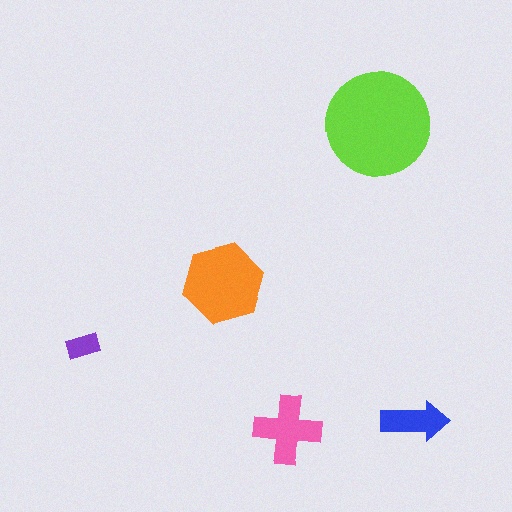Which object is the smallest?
The purple rectangle.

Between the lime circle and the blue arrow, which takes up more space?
The lime circle.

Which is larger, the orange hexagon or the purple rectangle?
The orange hexagon.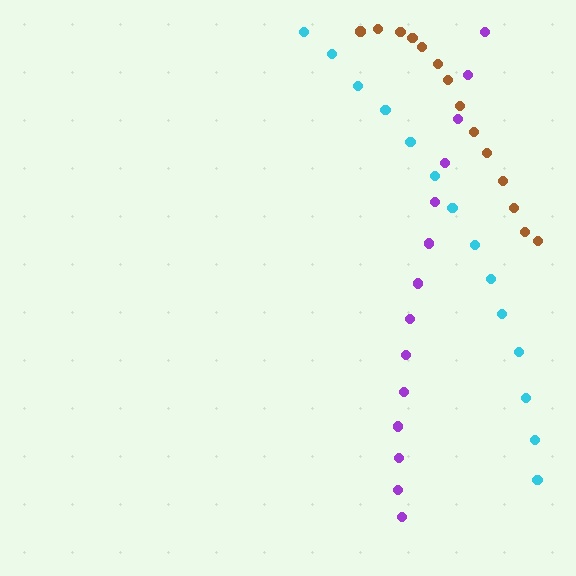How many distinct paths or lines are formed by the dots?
There are 3 distinct paths.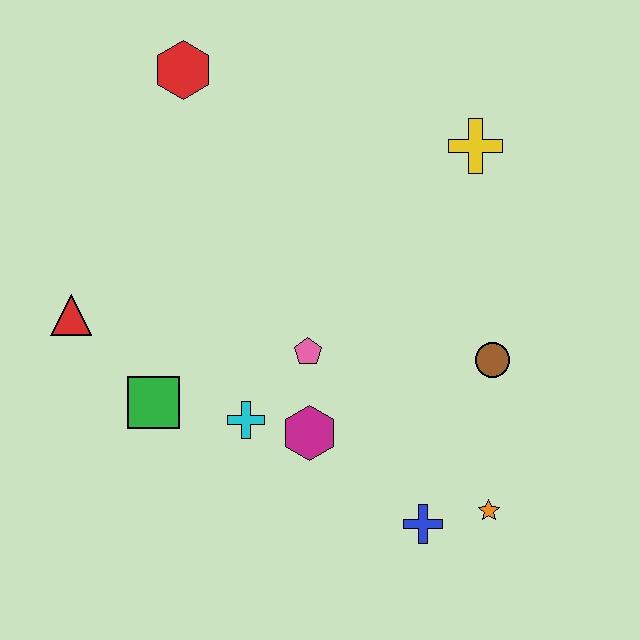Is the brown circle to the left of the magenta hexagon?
No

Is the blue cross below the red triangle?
Yes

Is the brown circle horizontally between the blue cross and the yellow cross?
No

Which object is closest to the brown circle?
The orange star is closest to the brown circle.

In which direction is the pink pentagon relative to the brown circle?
The pink pentagon is to the left of the brown circle.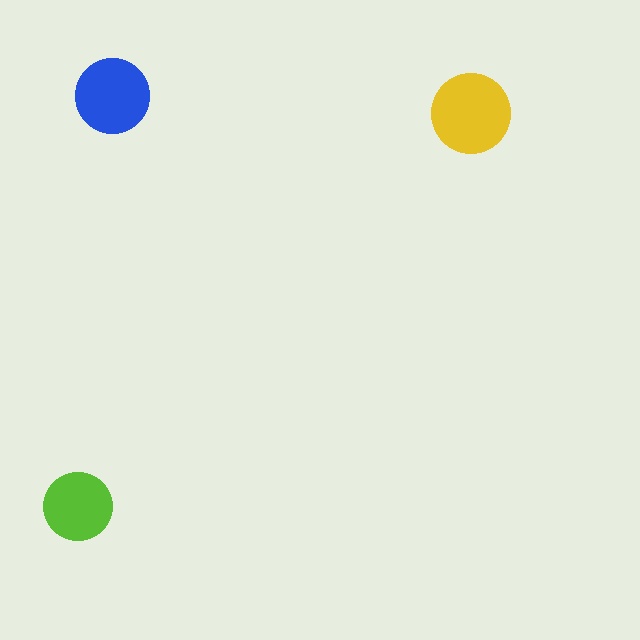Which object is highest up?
The blue circle is topmost.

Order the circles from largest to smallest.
the yellow one, the blue one, the lime one.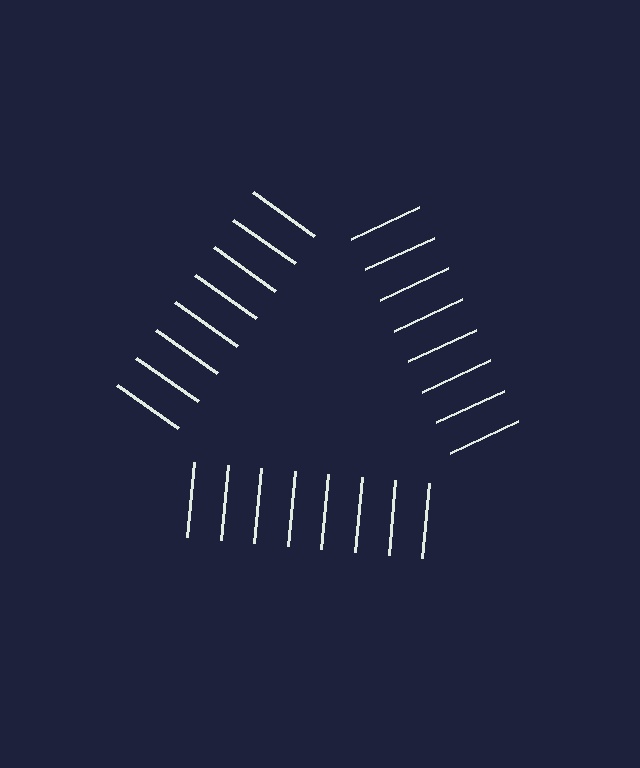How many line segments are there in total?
24 — 8 along each of the 3 edges.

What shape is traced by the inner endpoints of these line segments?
An illusory triangle — the line segments terminate on its edges but no continuous stroke is drawn.